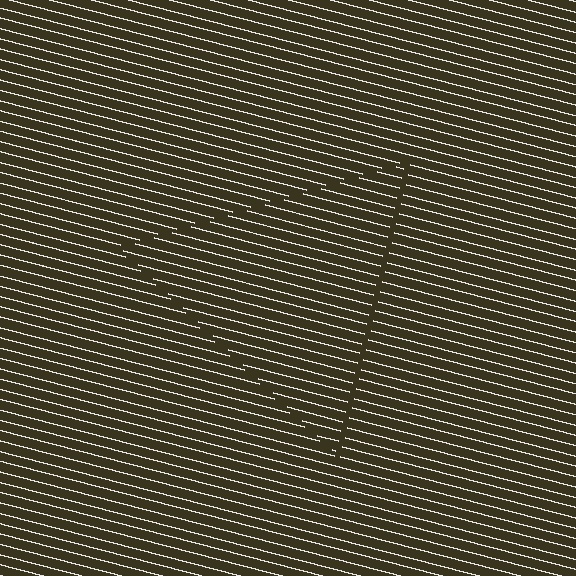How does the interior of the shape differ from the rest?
The interior of the shape contains the same grating, shifted by half a period — the contour is defined by the phase discontinuity where line-ends from the inner and outer gratings abut.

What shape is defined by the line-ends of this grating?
An illusory triangle. The interior of the shape contains the same grating, shifted by half a period — the contour is defined by the phase discontinuity where line-ends from the inner and outer gratings abut.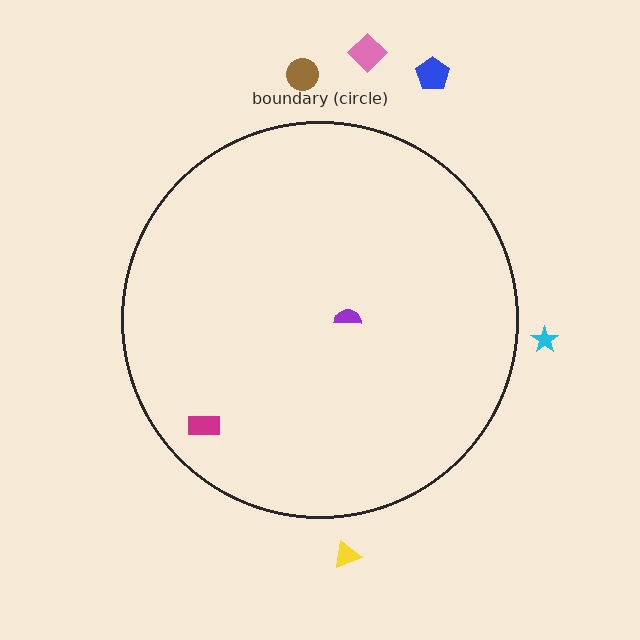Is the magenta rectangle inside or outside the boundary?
Inside.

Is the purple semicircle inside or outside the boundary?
Inside.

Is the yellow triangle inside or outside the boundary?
Outside.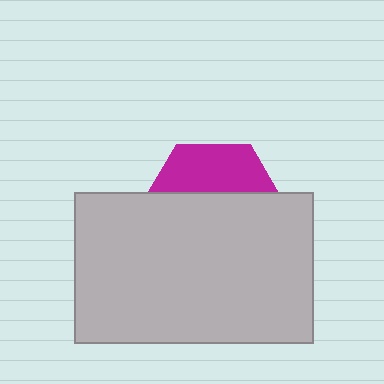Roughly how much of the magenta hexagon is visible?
A small part of it is visible (roughly 34%).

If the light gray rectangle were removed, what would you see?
You would see the complete magenta hexagon.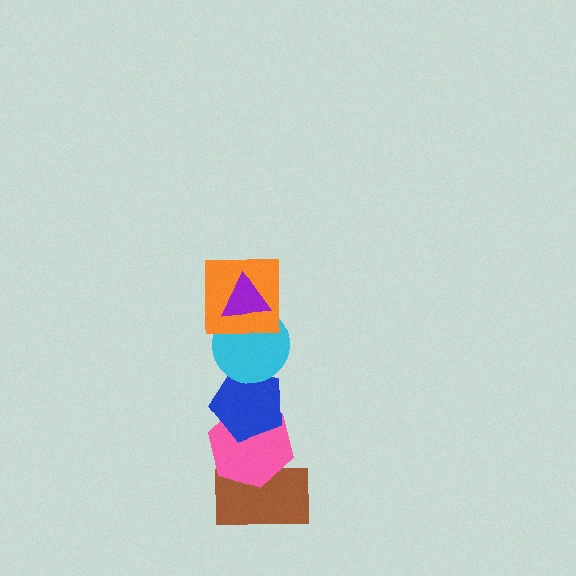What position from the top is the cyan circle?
The cyan circle is 3rd from the top.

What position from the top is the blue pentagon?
The blue pentagon is 4th from the top.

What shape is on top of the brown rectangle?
The pink hexagon is on top of the brown rectangle.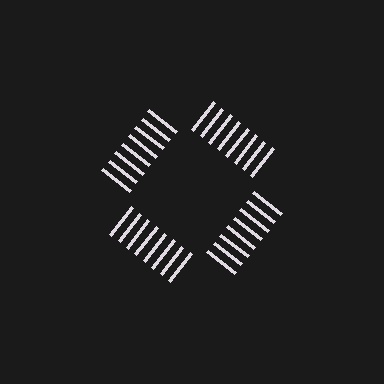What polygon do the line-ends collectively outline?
An illusory square — the line segments terminate on its edges but no continuous stroke is drawn.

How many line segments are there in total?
32 — 8 along each of the 4 edges.